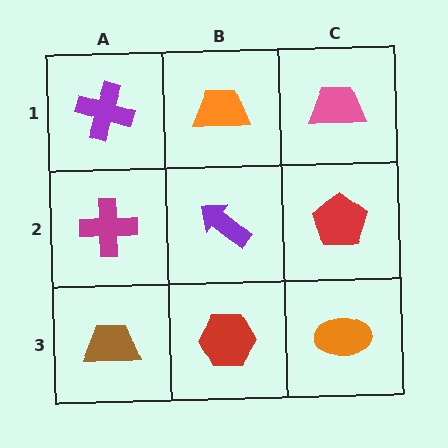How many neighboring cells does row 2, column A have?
3.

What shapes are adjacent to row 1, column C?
A red pentagon (row 2, column C), an orange trapezoid (row 1, column B).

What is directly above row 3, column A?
A magenta cross.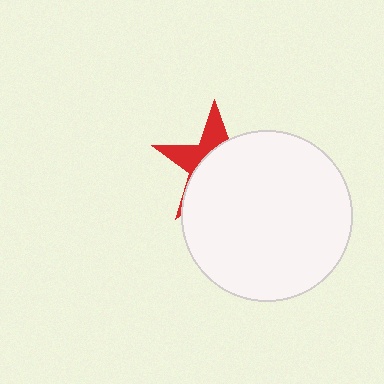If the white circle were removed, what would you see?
You would see the complete red star.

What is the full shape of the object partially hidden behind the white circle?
The partially hidden object is a red star.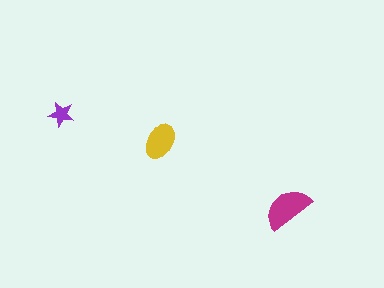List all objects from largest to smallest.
The magenta semicircle, the yellow ellipse, the purple star.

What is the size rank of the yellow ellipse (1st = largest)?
2nd.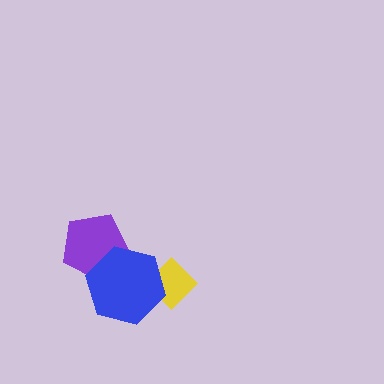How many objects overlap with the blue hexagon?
2 objects overlap with the blue hexagon.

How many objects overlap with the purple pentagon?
1 object overlaps with the purple pentagon.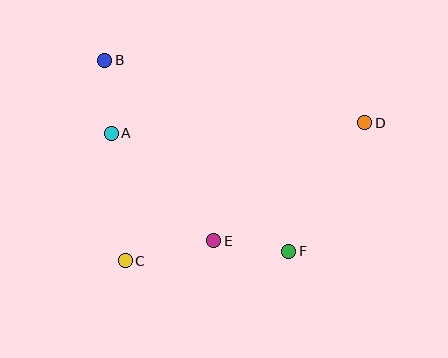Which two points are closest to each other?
Points A and B are closest to each other.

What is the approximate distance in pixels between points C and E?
The distance between C and E is approximately 91 pixels.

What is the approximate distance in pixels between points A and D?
The distance between A and D is approximately 254 pixels.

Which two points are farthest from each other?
Points C and D are farthest from each other.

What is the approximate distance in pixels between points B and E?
The distance between B and E is approximately 211 pixels.